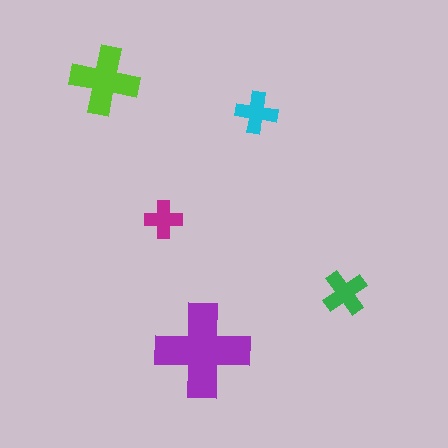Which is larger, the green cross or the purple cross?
The purple one.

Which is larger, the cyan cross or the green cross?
The green one.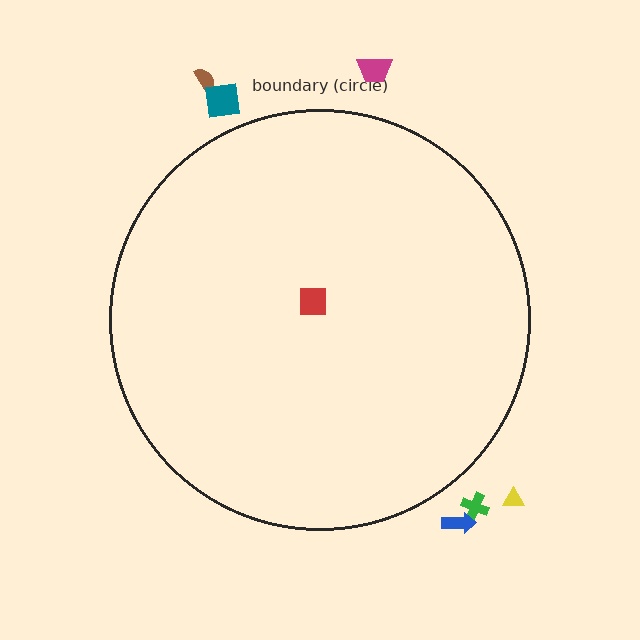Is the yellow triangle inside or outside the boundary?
Outside.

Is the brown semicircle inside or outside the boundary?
Outside.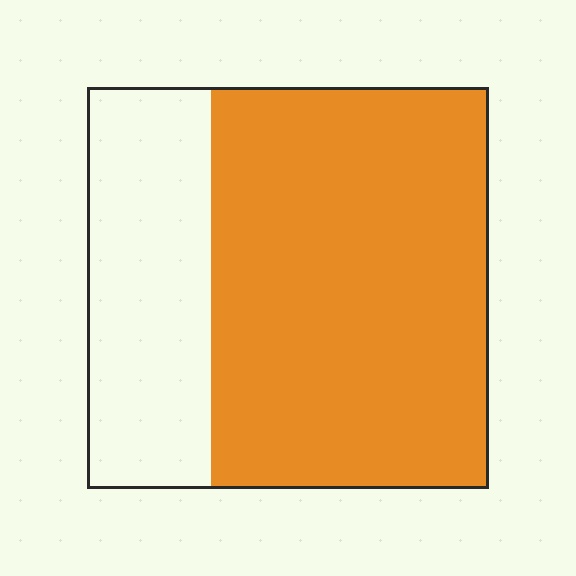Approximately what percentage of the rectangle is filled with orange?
Approximately 70%.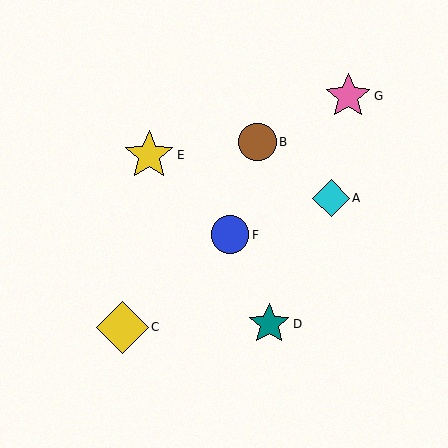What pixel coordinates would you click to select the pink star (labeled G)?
Click at (348, 96) to select the pink star G.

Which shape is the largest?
The yellow diamond (labeled C) is the largest.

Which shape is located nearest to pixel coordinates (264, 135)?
The brown circle (labeled B) at (257, 142) is nearest to that location.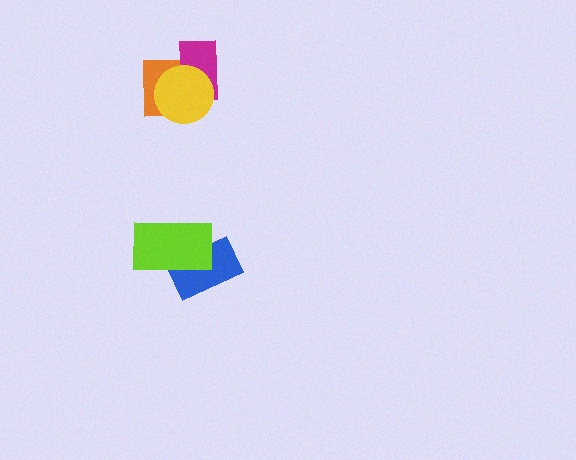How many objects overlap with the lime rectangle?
1 object overlaps with the lime rectangle.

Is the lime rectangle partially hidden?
No, no other shape covers it.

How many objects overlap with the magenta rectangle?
2 objects overlap with the magenta rectangle.